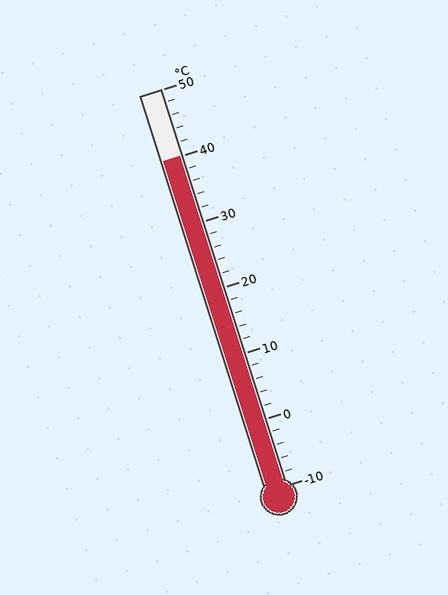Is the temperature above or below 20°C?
The temperature is above 20°C.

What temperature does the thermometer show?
The thermometer shows approximately 40°C.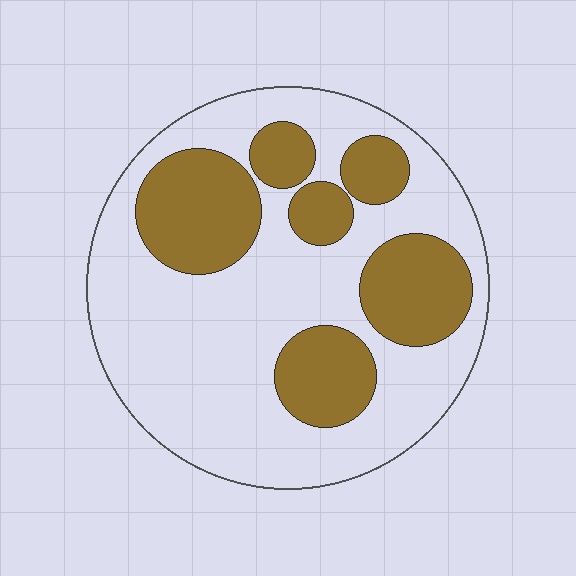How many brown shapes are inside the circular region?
6.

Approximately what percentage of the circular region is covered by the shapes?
Approximately 35%.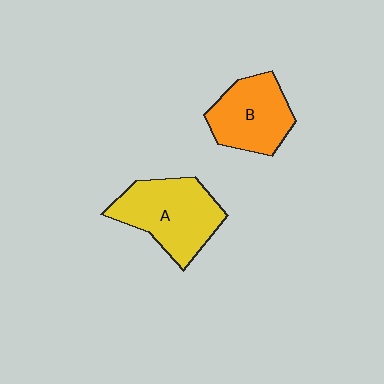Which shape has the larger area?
Shape A (yellow).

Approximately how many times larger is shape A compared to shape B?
Approximately 1.2 times.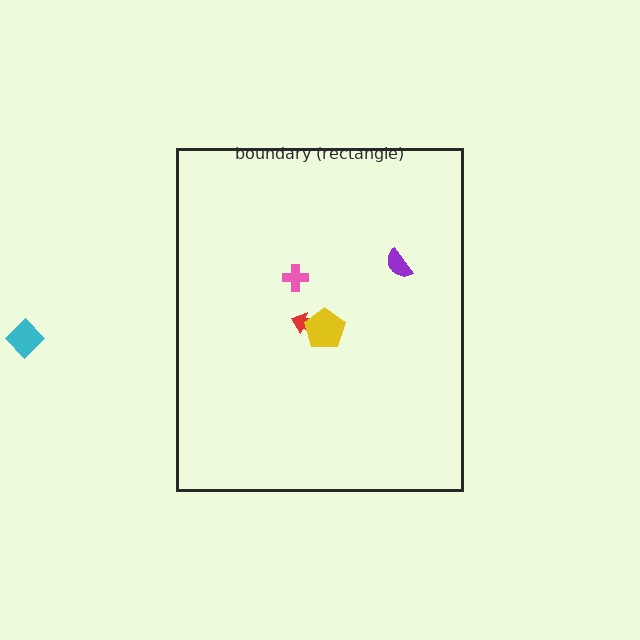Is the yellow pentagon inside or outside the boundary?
Inside.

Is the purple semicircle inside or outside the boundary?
Inside.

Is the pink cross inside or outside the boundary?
Inside.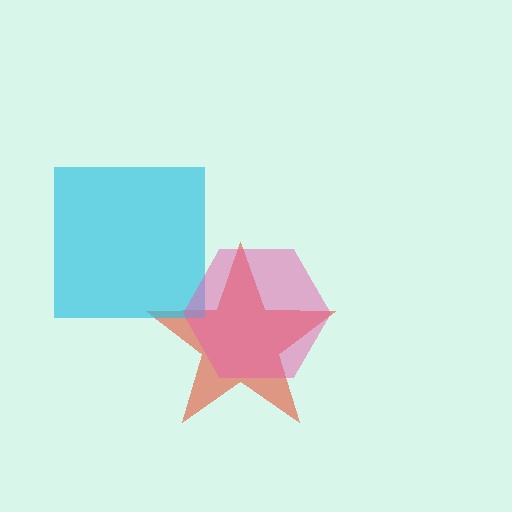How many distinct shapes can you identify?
There are 3 distinct shapes: a red star, a cyan square, a pink hexagon.